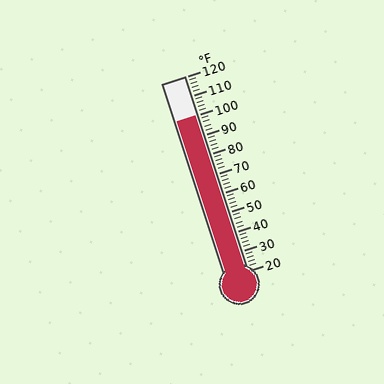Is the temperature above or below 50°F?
The temperature is above 50°F.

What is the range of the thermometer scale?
The thermometer scale ranges from 20°F to 120°F.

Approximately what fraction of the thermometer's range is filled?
The thermometer is filled to approximately 80% of its range.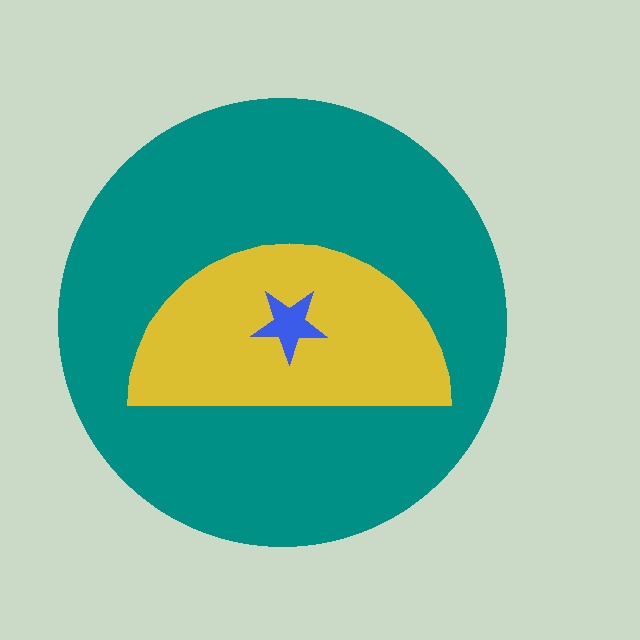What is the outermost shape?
The teal circle.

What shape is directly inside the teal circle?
The yellow semicircle.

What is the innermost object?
The blue star.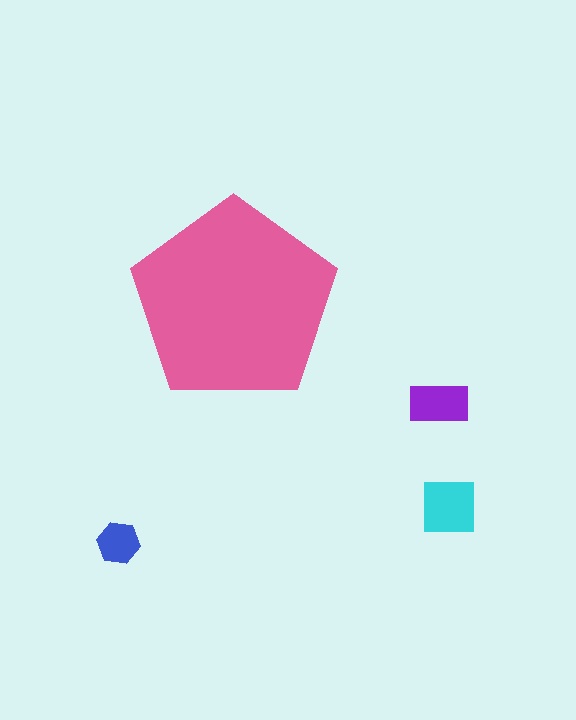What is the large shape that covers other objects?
A pink pentagon.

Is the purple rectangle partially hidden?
No, the purple rectangle is fully visible.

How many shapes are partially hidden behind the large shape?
0 shapes are partially hidden.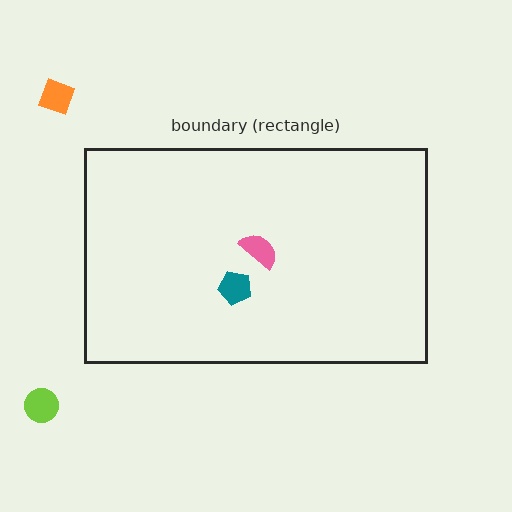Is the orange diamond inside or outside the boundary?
Outside.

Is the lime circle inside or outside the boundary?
Outside.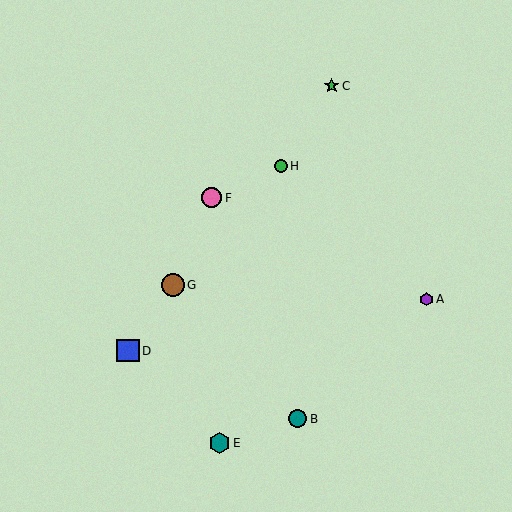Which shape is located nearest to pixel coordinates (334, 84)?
The green star (labeled C) at (332, 86) is nearest to that location.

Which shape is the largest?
The brown circle (labeled G) is the largest.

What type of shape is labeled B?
Shape B is a teal circle.